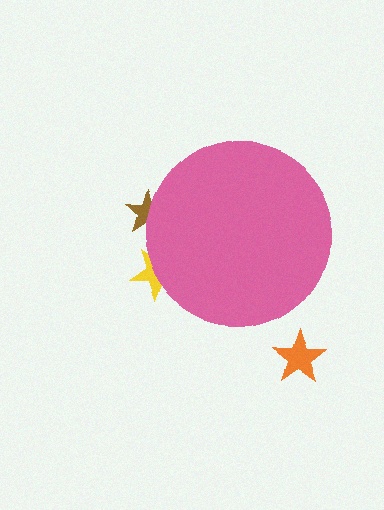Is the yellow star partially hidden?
Yes, the yellow star is partially hidden behind the pink circle.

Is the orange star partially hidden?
No, the orange star is fully visible.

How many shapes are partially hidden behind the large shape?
2 shapes are partially hidden.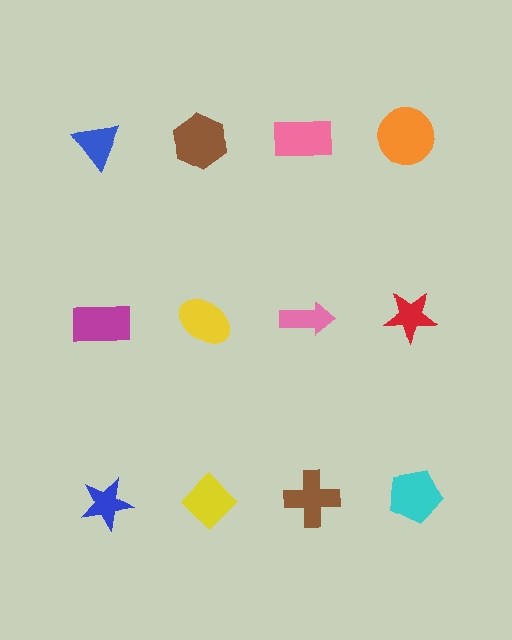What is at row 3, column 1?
A blue star.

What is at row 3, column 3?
A brown cross.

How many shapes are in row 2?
4 shapes.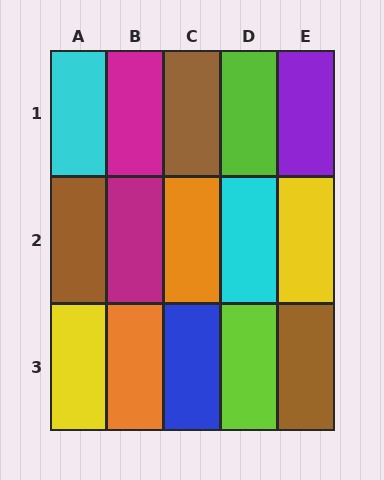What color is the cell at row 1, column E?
Purple.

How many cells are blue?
1 cell is blue.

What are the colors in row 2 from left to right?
Brown, magenta, orange, cyan, yellow.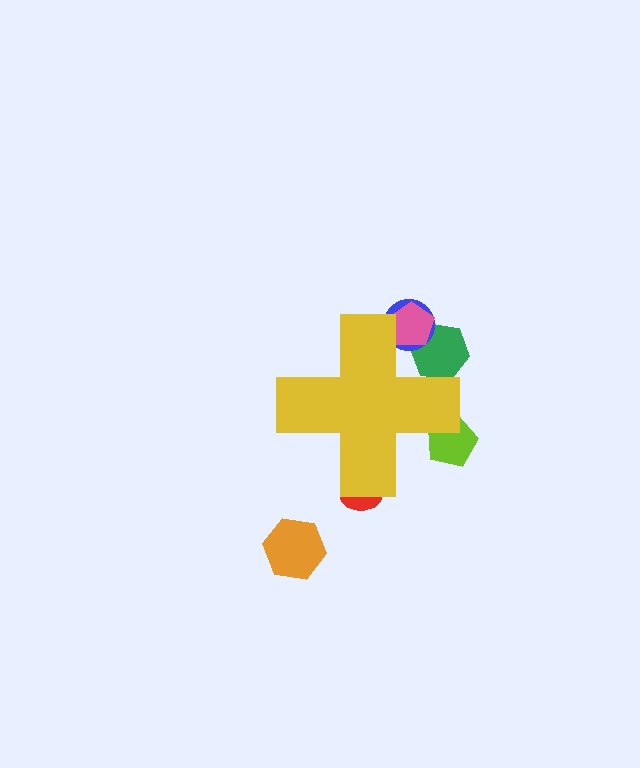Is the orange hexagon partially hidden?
No, the orange hexagon is fully visible.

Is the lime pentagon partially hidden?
Yes, the lime pentagon is partially hidden behind the yellow cross.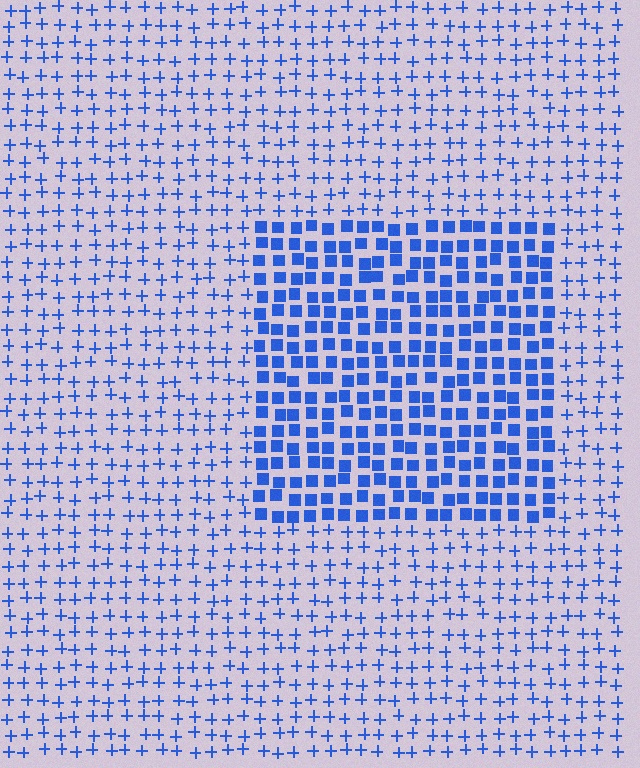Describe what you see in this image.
The image is filled with small blue elements arranged in a uniform grid. A rectangle-shaped region contains squares, while the surrounding area contains plus signs. The boundary is defined purely by the change in element shape.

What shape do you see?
I see a rectangle.